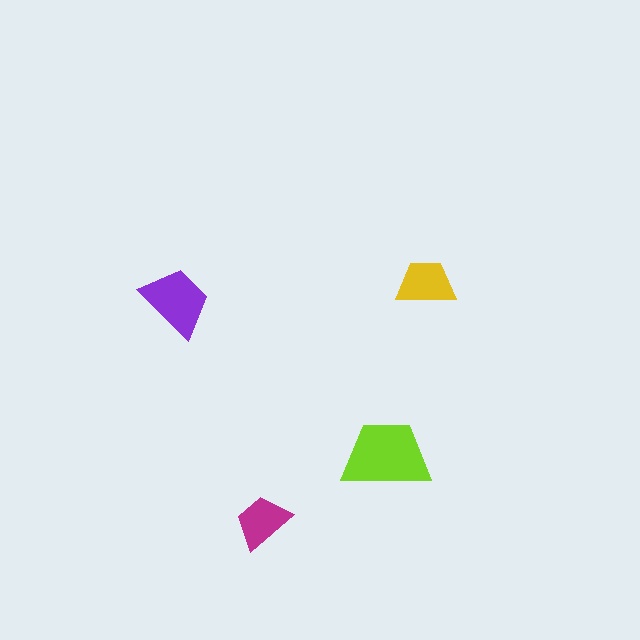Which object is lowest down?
The magenta trapezoid is bottommost.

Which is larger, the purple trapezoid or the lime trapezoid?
The lime one.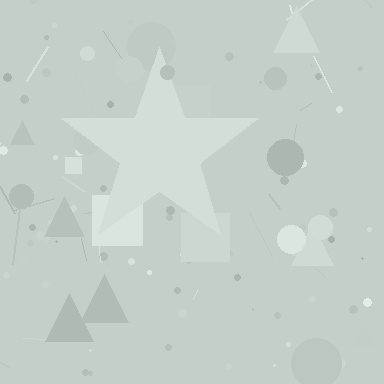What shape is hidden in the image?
A star is hidden in the image.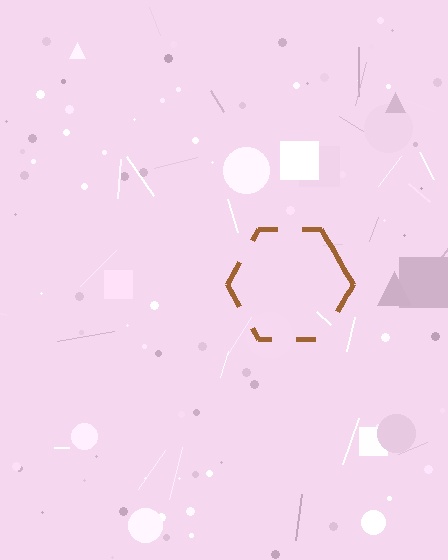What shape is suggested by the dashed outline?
The dashed outline suggests a hexagon.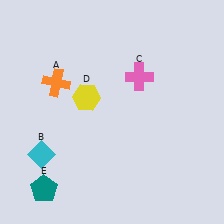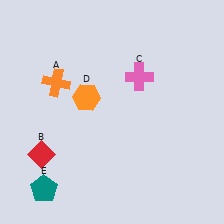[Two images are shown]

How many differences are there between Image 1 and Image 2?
There are 2 differences between the two images.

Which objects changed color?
B changed from cyan to red. D changed from yellow to orange.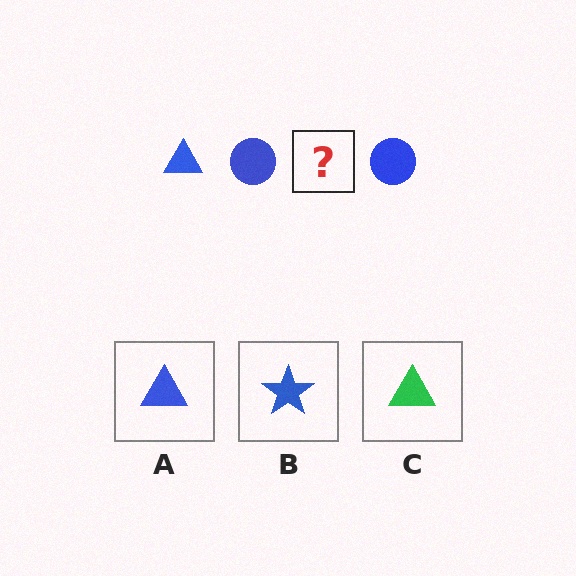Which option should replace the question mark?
Option A.